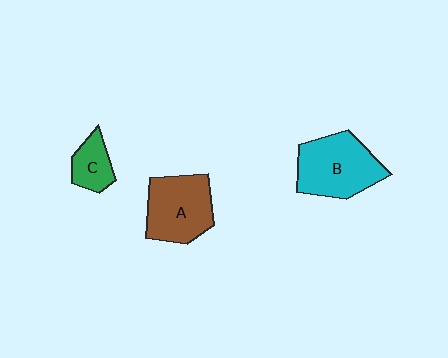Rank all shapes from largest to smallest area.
From largest to smallest: B (cyan), A (brown), C (green).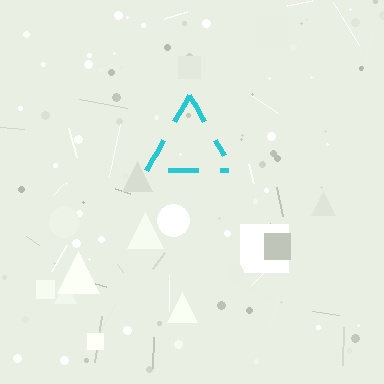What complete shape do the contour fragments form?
The contour fragments form a triangle.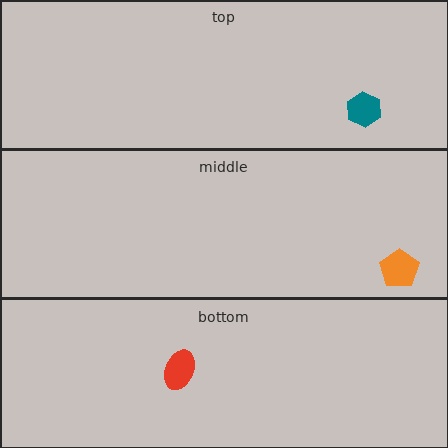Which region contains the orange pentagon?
The middle region.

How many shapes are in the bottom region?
1.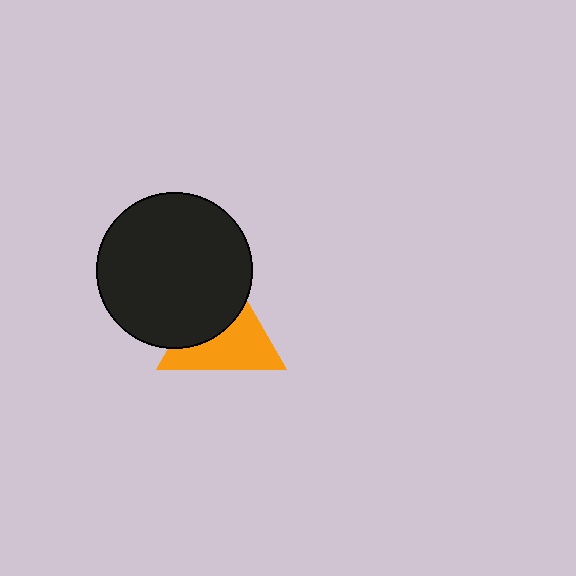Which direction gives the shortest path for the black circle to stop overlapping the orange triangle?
Moving toward the upper-left gives the shortest separation.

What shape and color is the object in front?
The object in front is a black circle.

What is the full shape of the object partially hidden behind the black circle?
The partially hidden object is an orange triangle.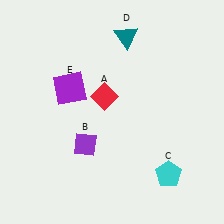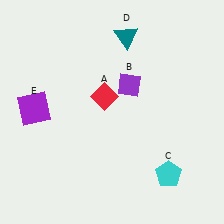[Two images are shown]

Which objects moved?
The objects that moved are: the purple diamond (B), the purple square (E).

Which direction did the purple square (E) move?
The purple square (E) moved left.